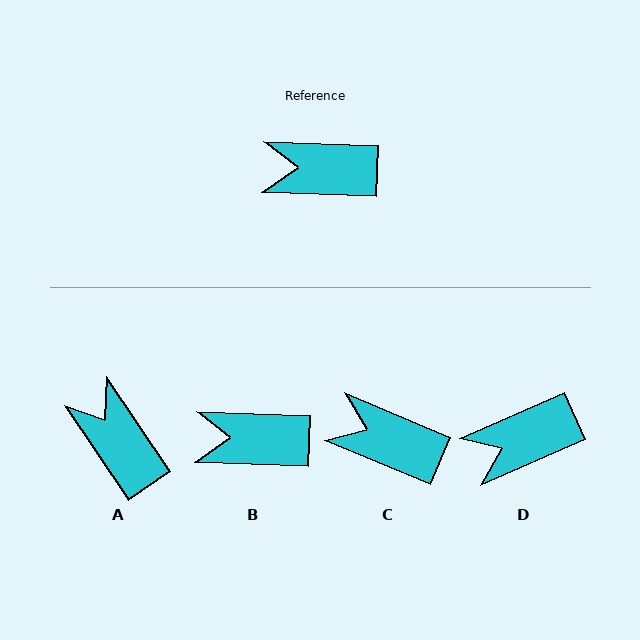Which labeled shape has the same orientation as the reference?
B.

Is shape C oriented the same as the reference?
No, it is off by about 21 degrees.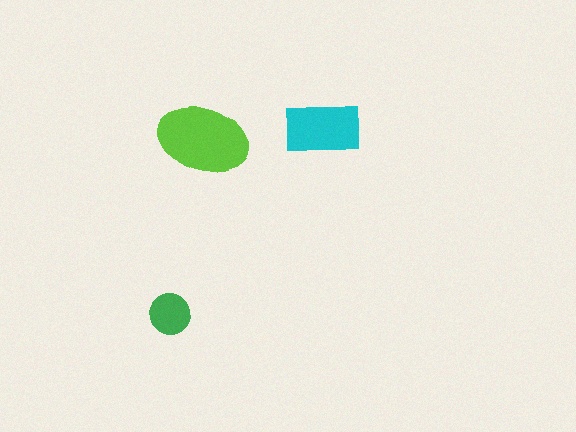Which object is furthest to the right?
The cyan rectangle is rightmost.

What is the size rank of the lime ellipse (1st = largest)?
1st.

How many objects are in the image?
There are 3 objects in the image.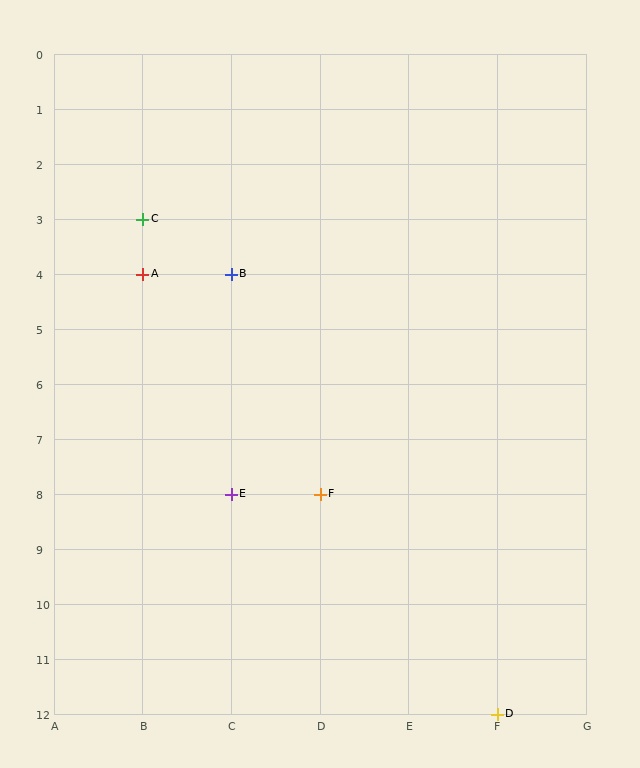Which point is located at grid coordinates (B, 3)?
Point C is at (B, 3).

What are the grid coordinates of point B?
Point B is at grid coordinates (C, 4).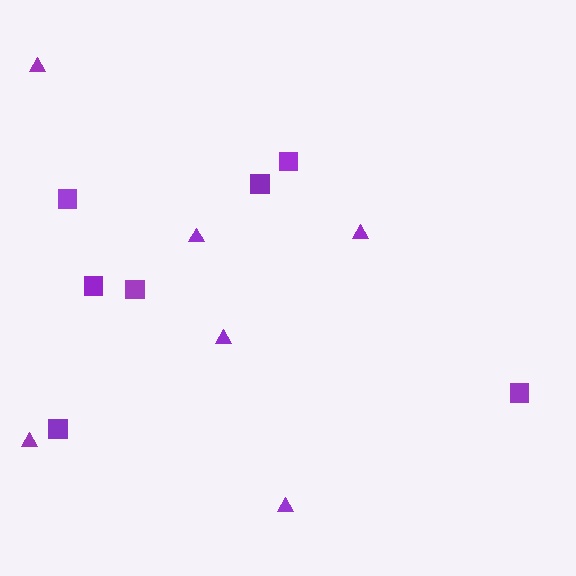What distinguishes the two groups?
There are 2 groups: one group of triangles (6) and one group of squares (7).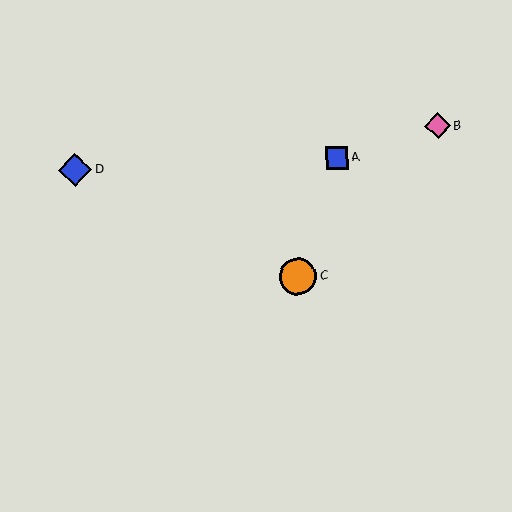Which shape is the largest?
The orange circle (labeled C) is the largest.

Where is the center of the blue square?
The center of the blue square is at (337, 158).